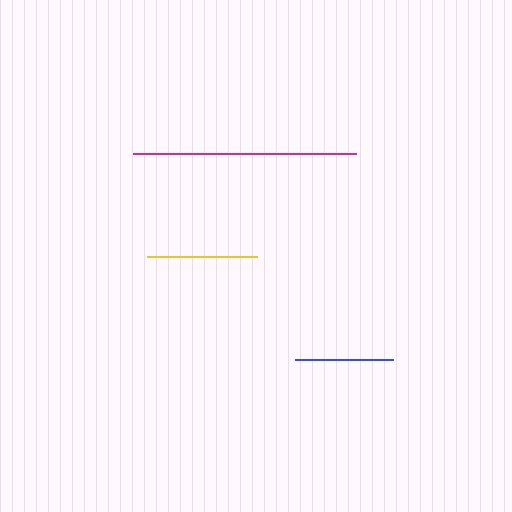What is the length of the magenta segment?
The magenta segment is approximately 223 pixels long.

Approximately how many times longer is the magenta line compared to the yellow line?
The magenta line is approximately 2.0 times the length of the yellow line.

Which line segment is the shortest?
The blue line is the shortest at approximately 98 pixels.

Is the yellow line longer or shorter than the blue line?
The yellow line is longer than the blue line.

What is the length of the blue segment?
The blue segment is approximately 98 pixels long.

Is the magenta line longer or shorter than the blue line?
The magenta line is longer than the blue line.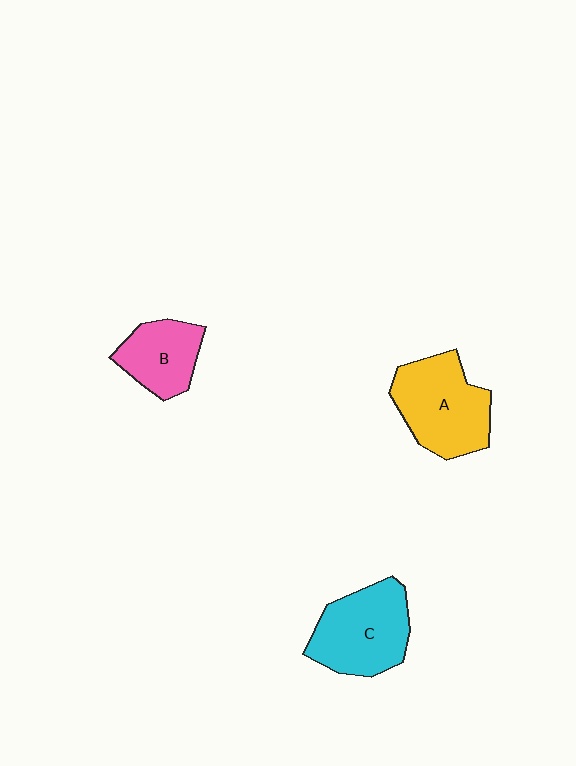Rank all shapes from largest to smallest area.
From largest to smallest: A (yellow), C (cyan), B (pink).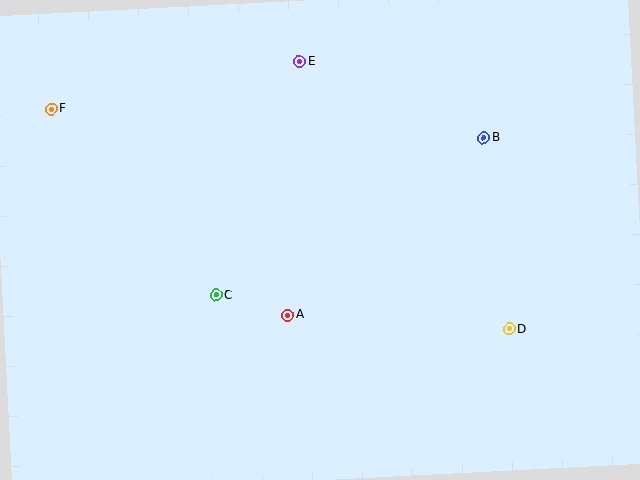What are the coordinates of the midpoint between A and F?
The midpoint between A and F is at (169, 212).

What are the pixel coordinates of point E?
Point E is at (299, 62).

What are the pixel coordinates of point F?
Point F is at (51, 109).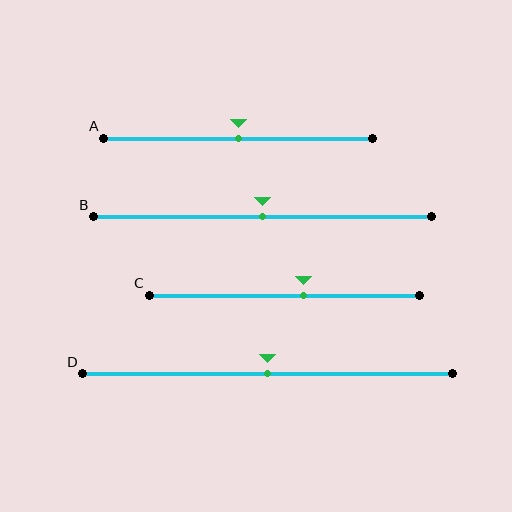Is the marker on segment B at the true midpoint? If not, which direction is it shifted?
Yes, the marker on segment B is at the true midpoint.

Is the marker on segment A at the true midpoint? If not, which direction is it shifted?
Yes, the marker on segment A is at the true midpoint.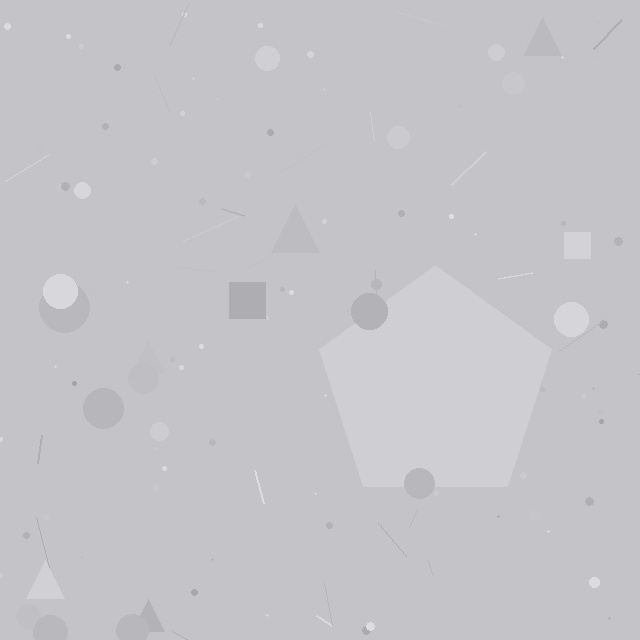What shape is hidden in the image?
A pentagon is hidden in the image.